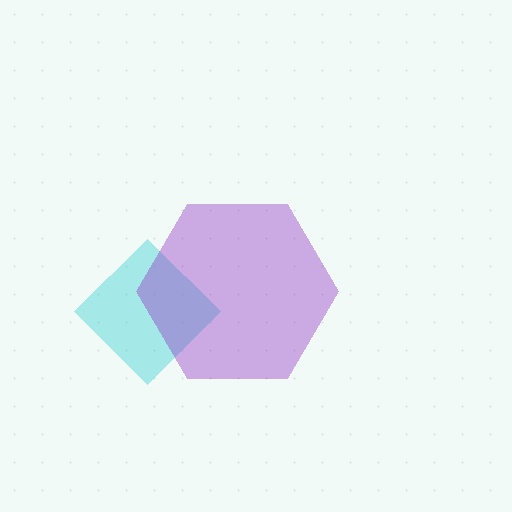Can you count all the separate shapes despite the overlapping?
Yes, there are 2 separate shapes.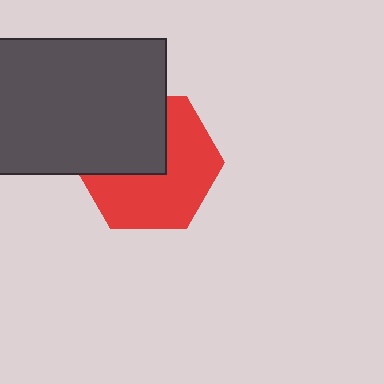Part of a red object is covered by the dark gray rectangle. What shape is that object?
It is a hexagon.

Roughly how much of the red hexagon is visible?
About half of it is visible (roughly 59%).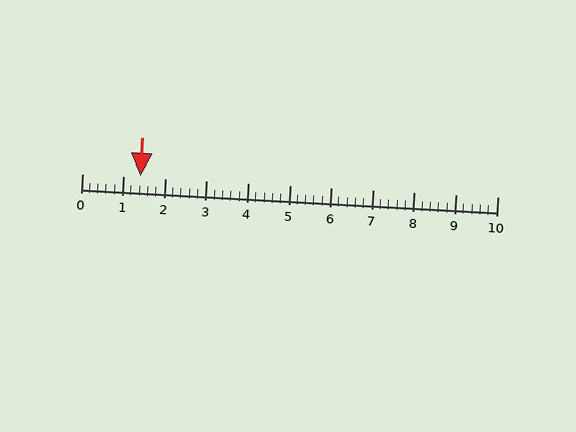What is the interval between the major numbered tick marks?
The major tick marks are spaced 1 units apart.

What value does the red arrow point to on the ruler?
The red arrow points to approximately 1.4.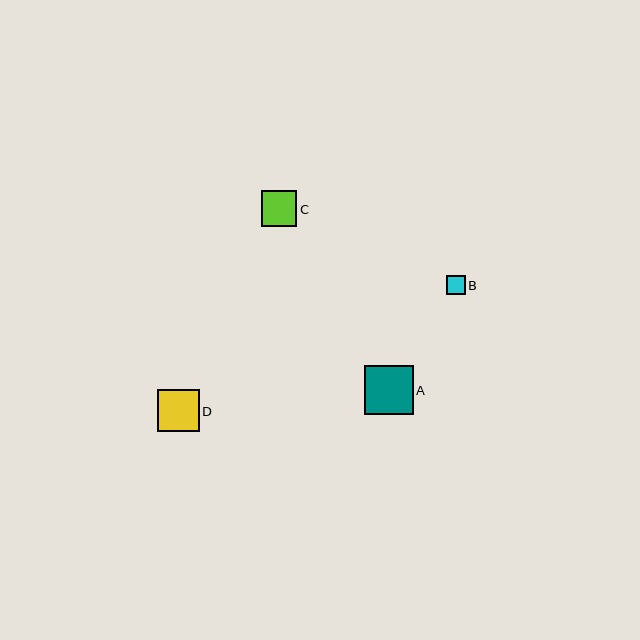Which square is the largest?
Square A is the largest with a size of approximately 49 pixels.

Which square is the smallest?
Square B is the smallest with a size of approximately 19 pixels.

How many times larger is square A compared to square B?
Square A is approximately 2.6 times the size of square B.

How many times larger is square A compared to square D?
Square A is approximately 1.2 times the size of square D.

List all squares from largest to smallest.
From largest to smallest: A, D, C, B.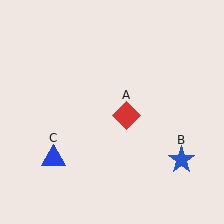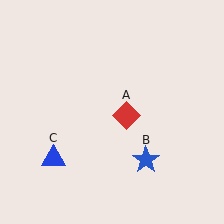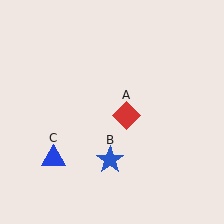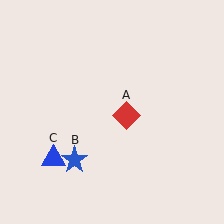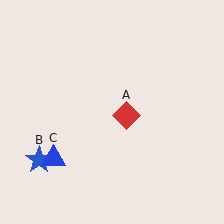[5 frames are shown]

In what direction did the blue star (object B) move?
The blue star (object B) moved left.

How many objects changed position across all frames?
1 object changed position: blue star (object B).